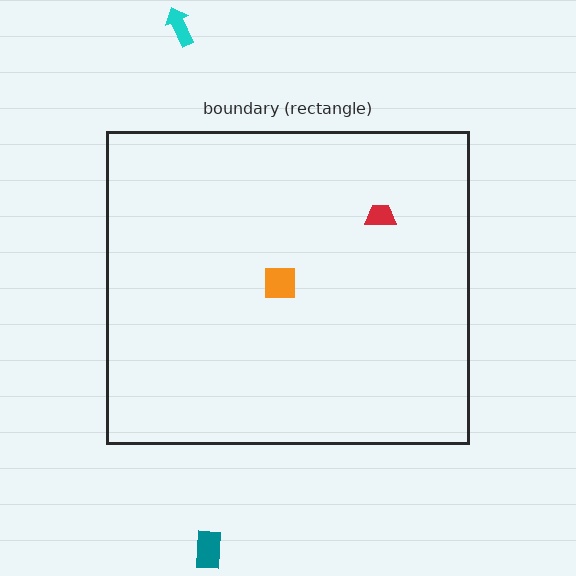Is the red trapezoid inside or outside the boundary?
Inside.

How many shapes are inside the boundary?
2 inside, 2 outside.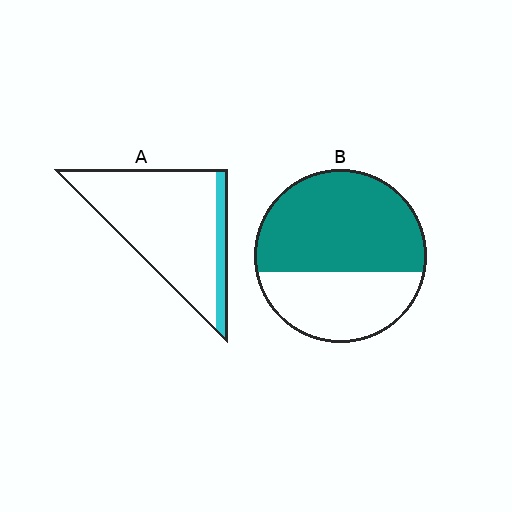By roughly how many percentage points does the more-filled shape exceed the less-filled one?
By roughly 50 percentage points (B over A).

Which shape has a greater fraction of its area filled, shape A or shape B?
Shape B.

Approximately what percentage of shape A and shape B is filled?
A is approximately 15% and B is approximately 60%.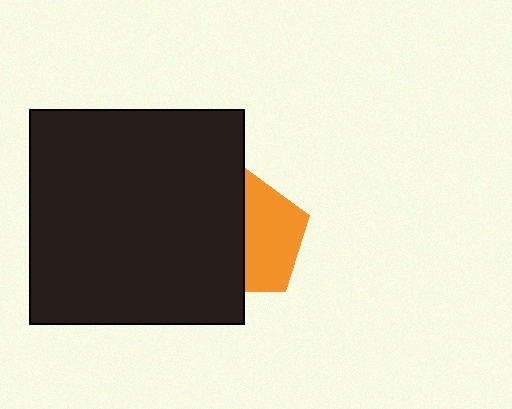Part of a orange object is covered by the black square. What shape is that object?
It is a pentagon.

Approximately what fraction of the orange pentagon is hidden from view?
Roughly 50% of the orange pentagon is hidden behind the black square.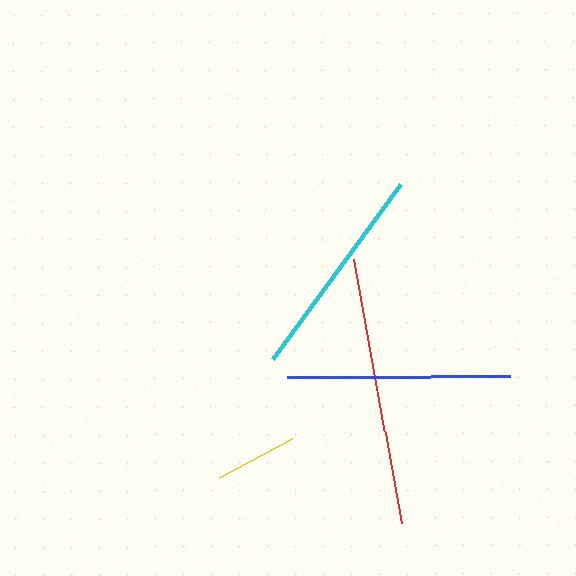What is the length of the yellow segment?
The yellow segment is approximately 83 pixels long.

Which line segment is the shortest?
The yellow line is the shortest at approximately 83 pixels.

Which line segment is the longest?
The red line is the longest at approximately 268 pixels.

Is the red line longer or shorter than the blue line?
The red line is longer than the blue line.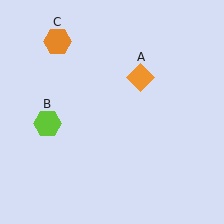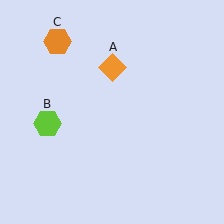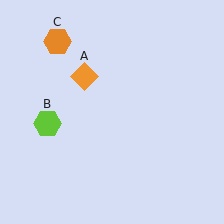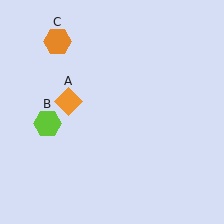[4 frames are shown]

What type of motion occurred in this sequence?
The orange diamond (object A) rotated counterclockwise around the center of the scene.